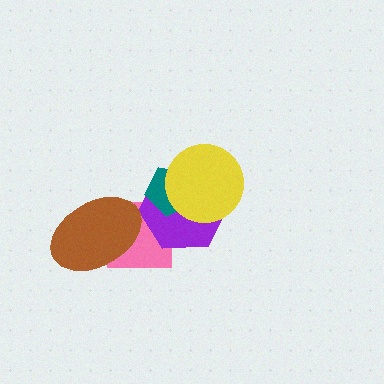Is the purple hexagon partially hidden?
Yes, it is partially covered by another shape.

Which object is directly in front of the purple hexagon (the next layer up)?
The teal pentagon is directly in front of the purple hexagon.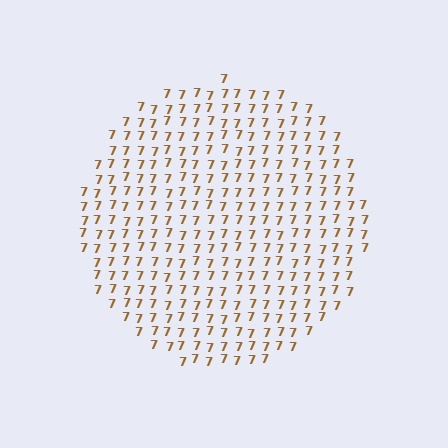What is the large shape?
The large shape is a circle.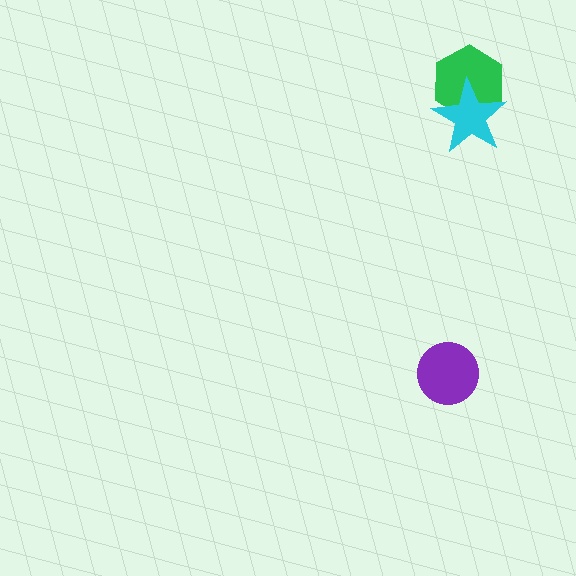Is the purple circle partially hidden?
No, no other shape covers it.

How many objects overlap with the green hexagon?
1 object overlaps with the green hexagon.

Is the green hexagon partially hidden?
Yes, it is partially covered by another shape.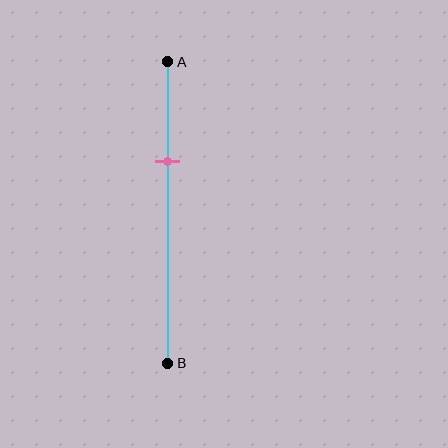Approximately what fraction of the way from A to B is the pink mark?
The pink mark is approximately 35% of the way from A to B.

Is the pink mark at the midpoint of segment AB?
No, the mark is at about 35% from A, not at the 50% midpoint.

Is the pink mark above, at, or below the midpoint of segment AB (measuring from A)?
The pink mark is above the midpoint of segment AB.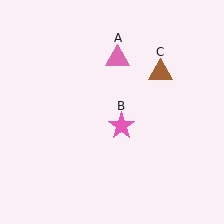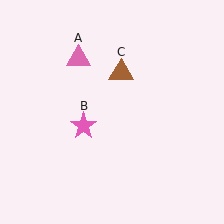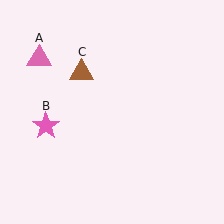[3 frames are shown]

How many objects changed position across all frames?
3 objects changed position: pink triangle (object A), pink star (object B), brown triangle (object C).